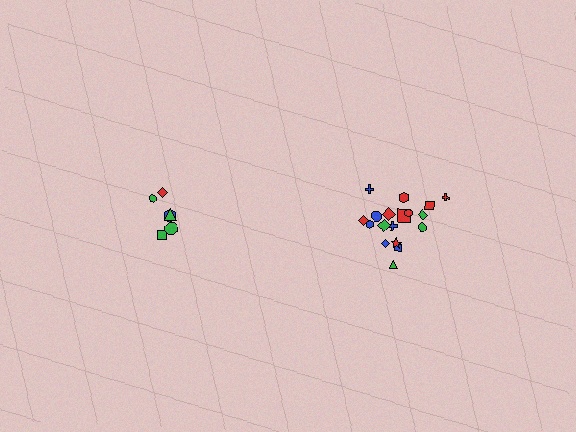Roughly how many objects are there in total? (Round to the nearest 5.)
Roughly 25 objects in total.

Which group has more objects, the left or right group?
The right group.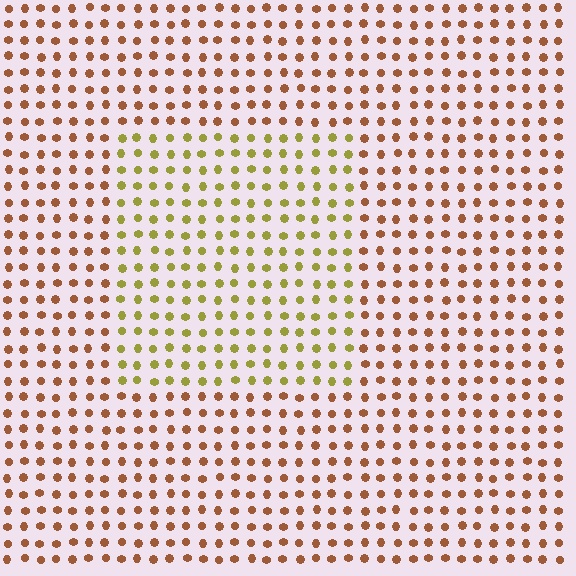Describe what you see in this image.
The image is filled with small brown elements in a uniform arrangement. A rectangle-shaped region is visible where the elements are tinted to a slightly different hue, forming a subtle color boundary.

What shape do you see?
I see a rectangle.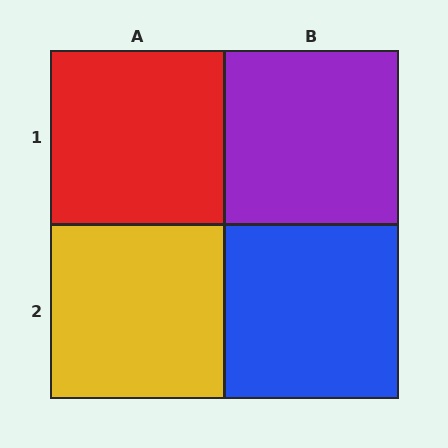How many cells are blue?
1 cell is blue.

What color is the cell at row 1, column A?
Red.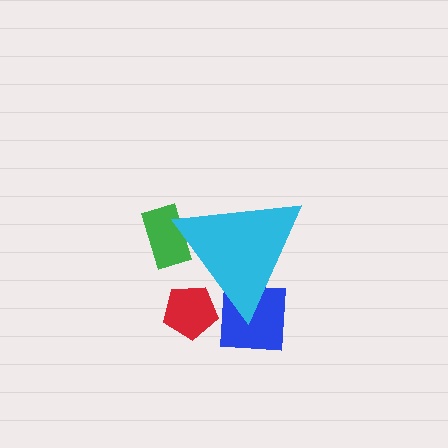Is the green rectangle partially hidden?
Yes, the green rectangle is partially hidden behind the cyan triangle.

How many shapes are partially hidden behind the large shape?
3 shapes are partially hidden.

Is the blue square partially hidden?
Yes, the blue square is partially hidden behind the cyan triangle.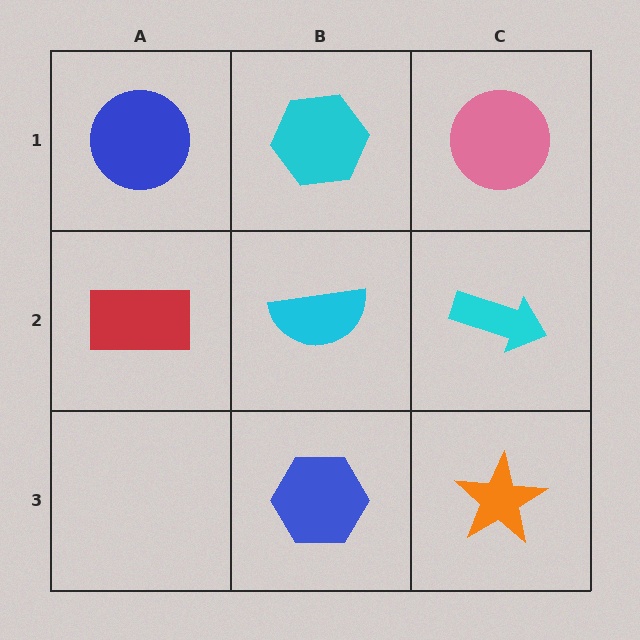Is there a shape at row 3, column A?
No, that cell is empty.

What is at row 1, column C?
A pink circle.